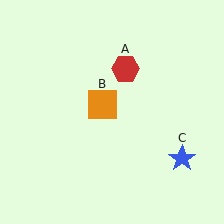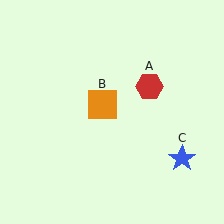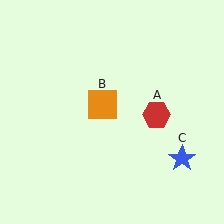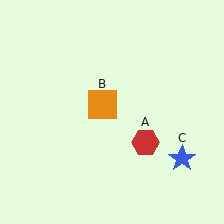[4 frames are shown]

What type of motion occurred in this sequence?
The red hexagon (object A) rotated clockwise around the center of the scene.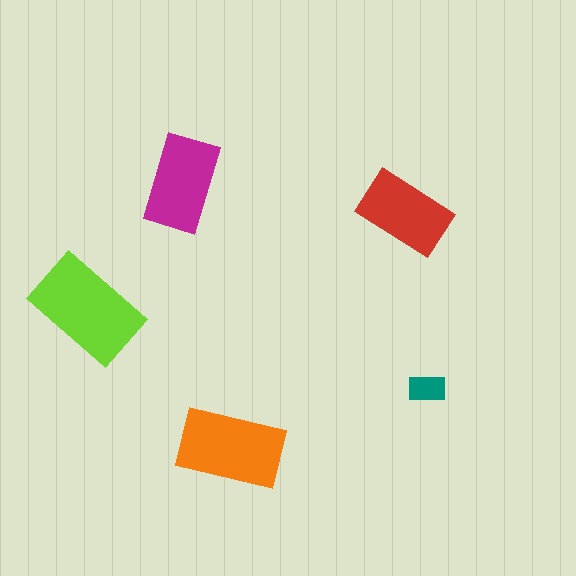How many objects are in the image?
There are 5 objects in the image.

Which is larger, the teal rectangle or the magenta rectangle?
The magenta one.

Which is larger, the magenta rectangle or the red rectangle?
The magenta one.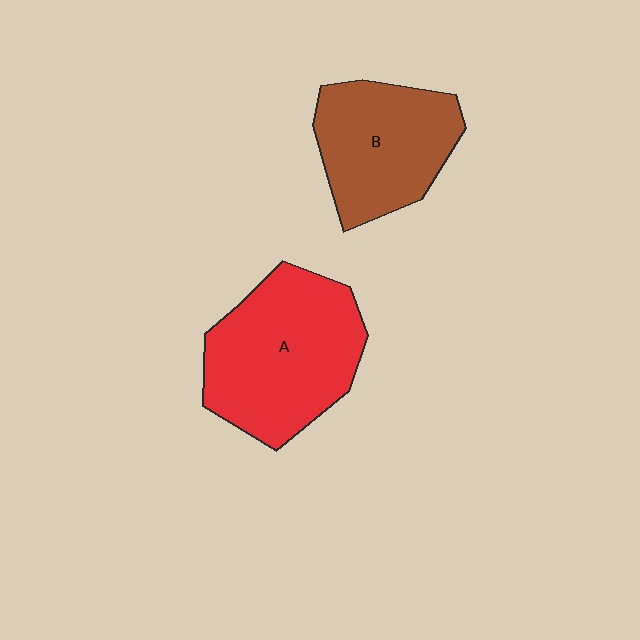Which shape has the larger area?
Shape A (red).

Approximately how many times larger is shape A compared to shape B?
Approximately 1.3 times.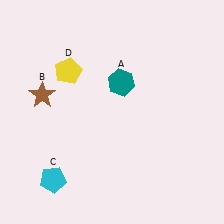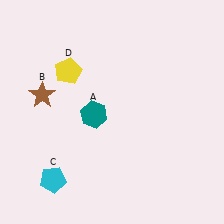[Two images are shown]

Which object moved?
The teal hexagon (A) moved down.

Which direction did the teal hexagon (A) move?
The teal hexagon (A) moved down.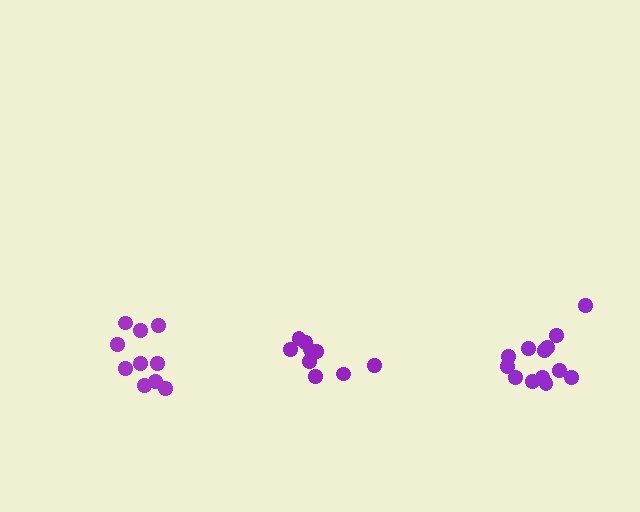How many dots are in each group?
Group 1: 13 dots, Group 2: 9 dots, Group 3: 10 dots (32 total).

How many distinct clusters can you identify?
There are 3 distinct clusters.